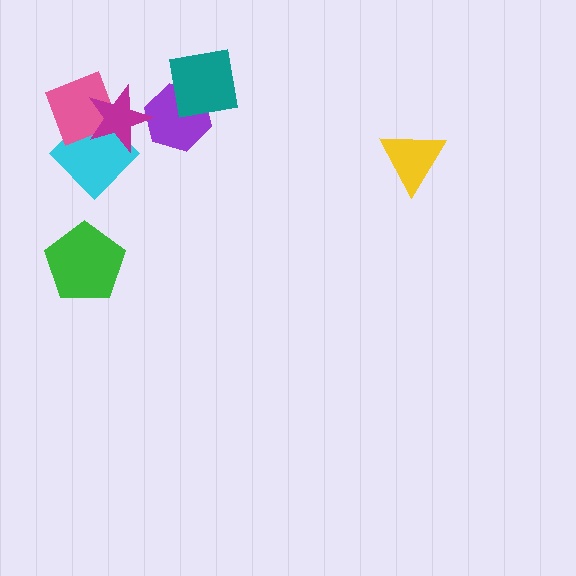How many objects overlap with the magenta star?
3 objects overlap with the magenta star.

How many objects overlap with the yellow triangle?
0 objects overlap with the yellow triangle.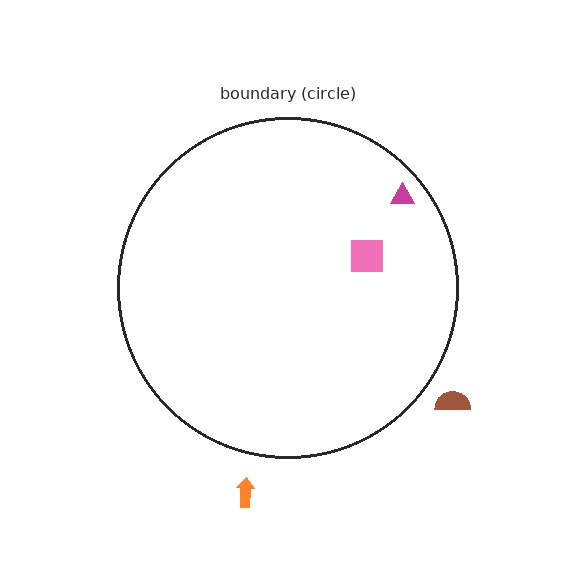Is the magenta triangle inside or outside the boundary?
Inside.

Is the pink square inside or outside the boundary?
Inside.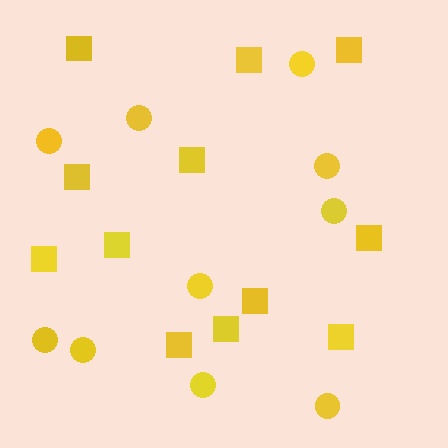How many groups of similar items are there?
There are 2 groups: one group of squares (12) and one group of circles (10).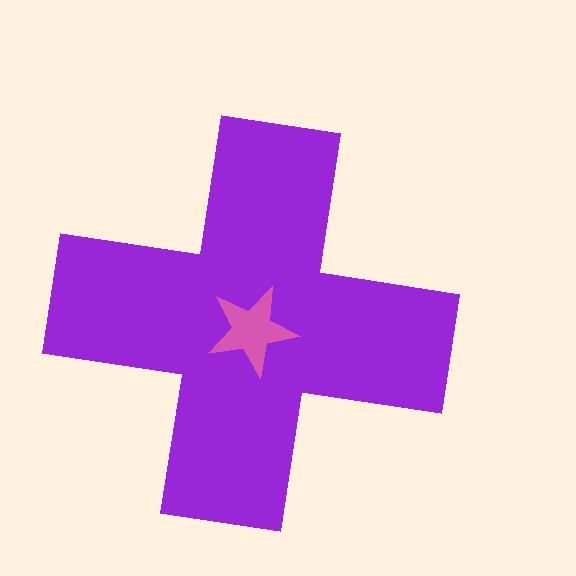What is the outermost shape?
The purple cross.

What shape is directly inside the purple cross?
The pink star.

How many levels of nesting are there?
2.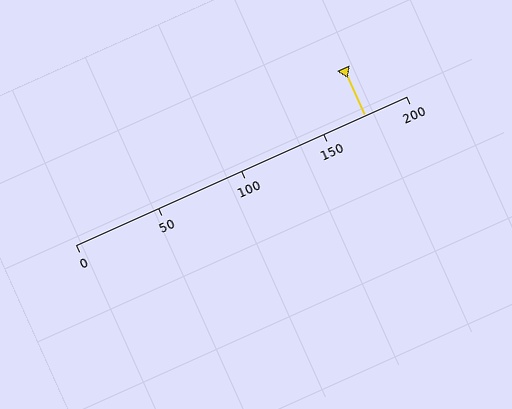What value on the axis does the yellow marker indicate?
The marker indicates approximately 175.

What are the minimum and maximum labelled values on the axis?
The axis runs from 0 to 200.